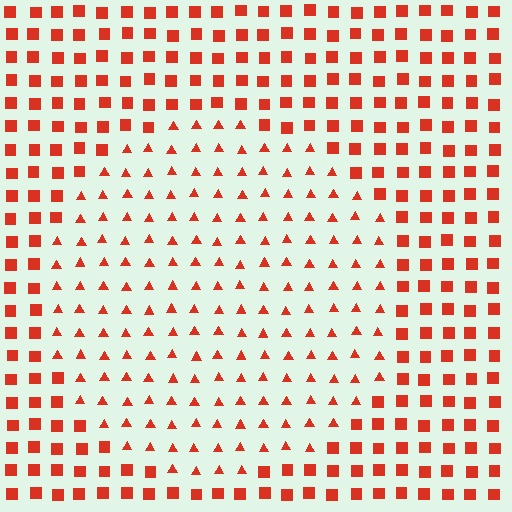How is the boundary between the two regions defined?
The boundary is defined by a change in element shape: triangles inside vs. squares outside. All elements share the same color and spacing.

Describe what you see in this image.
The image is filled with small red elements arranged in a uniform grid. A circle-shaped region contains triangles, while the surrounding area contains squares. The boundary is defined purely by the change in element shape.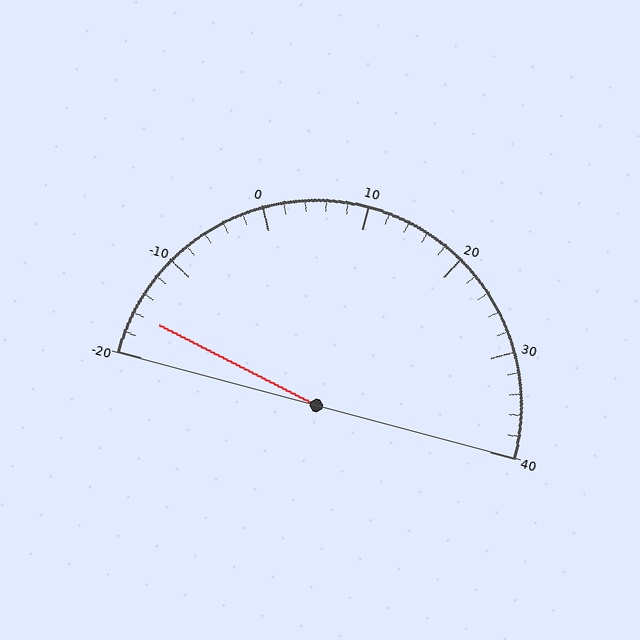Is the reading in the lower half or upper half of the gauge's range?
The reading is in the lower half of the range (-20 to 40).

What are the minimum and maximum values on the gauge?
The gauge ranges from -20 to 40.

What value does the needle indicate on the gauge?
The needle indicates approximately -16.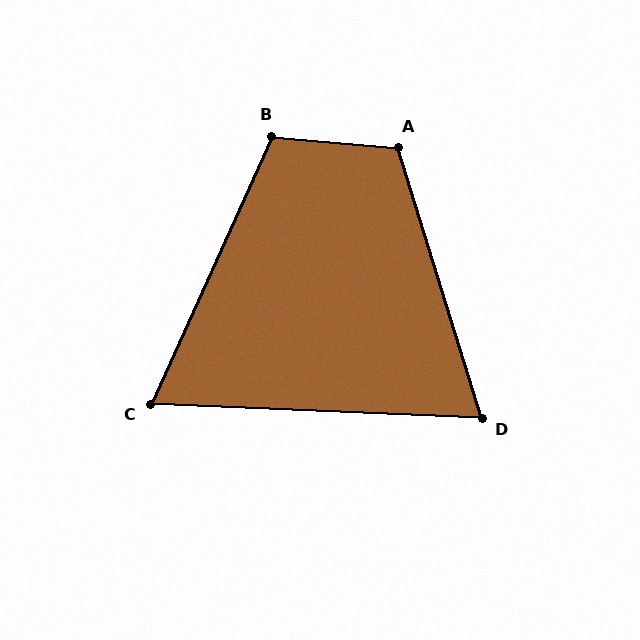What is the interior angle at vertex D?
Approximately 71 degrees (acute).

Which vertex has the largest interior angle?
A, at approximately 112 degrees.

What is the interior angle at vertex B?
Approximately 109 degrees (obtuse).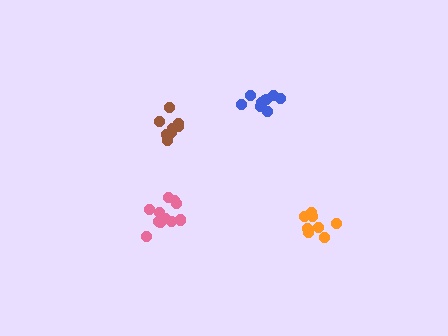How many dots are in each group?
Group 1: 9 dots, Group 2: 9 dots, Group 3: 8 dots, Group 4: 12 dots (38 total).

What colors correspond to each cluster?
The clusters are colored: brown, blue, orange, pink.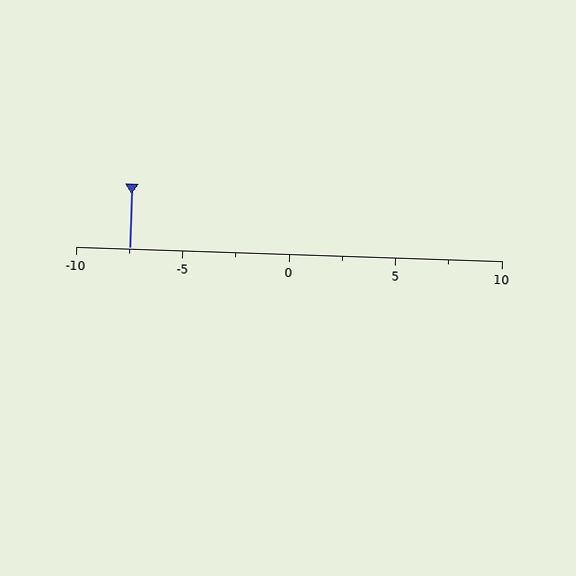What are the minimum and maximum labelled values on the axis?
The axis runs from -10 to 10.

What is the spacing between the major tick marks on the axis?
The major ticks are spaced 5 apart.